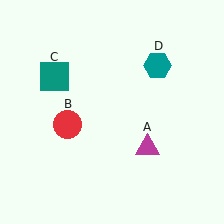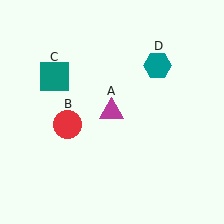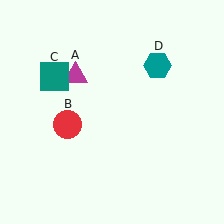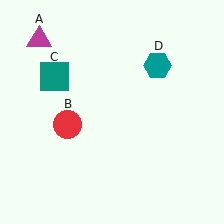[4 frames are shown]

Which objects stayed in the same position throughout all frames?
Red circle (object B) and teal square (object C) and teal hexagon (object D) remained stationary.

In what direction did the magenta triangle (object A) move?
The magenta triangle (object A) moved up and to the left.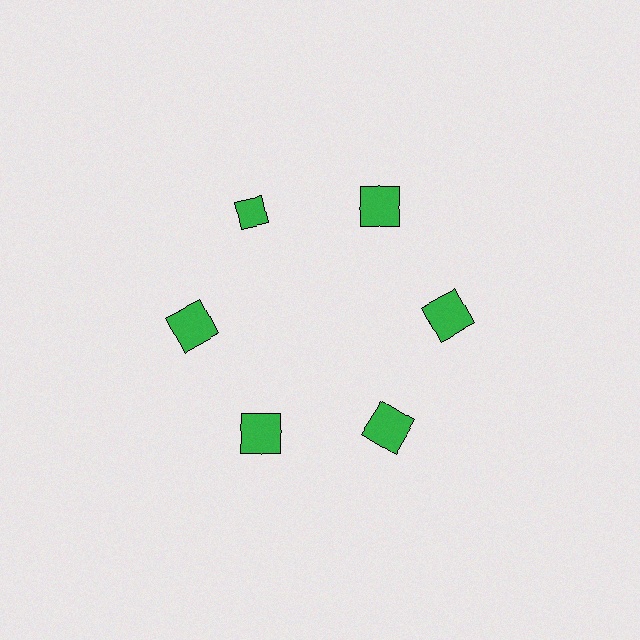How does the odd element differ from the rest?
It has a different shape: diamond instead of square.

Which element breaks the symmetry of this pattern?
The green diamond at roughly the 11 o'clock position breaks the symmetry. All other shapes are green squares.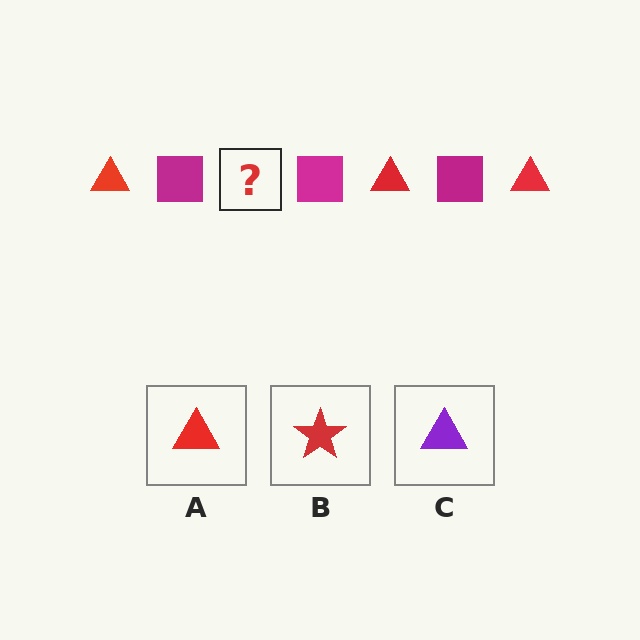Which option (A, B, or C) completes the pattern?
A.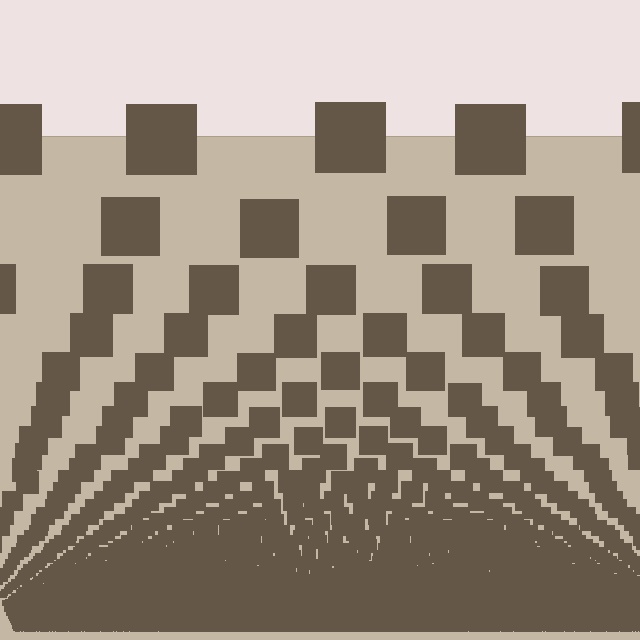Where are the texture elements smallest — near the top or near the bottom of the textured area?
Near the bottom.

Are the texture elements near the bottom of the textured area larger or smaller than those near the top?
Smaller. The gradient is inverted — elements near the bottom are smaller and denser.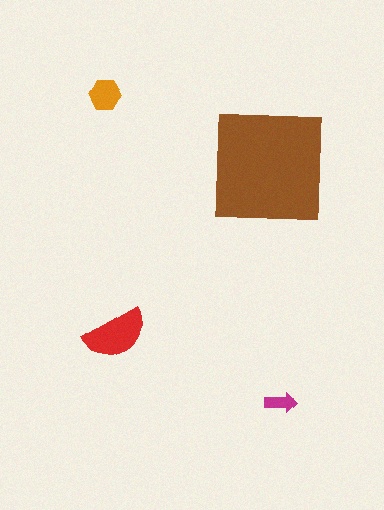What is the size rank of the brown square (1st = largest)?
1st.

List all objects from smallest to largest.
The magenta arrow, the orange hexagon, the red semicircle, the brown square.